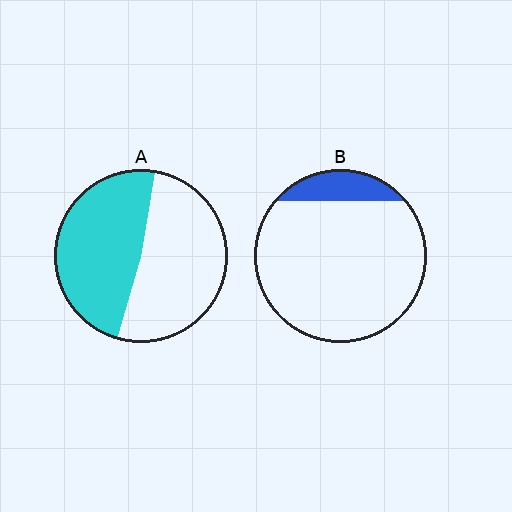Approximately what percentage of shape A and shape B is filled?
A is approximately 50% and B is approximately 15%.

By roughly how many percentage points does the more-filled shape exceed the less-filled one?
By roughly 35 percentage points (A over B).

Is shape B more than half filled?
No.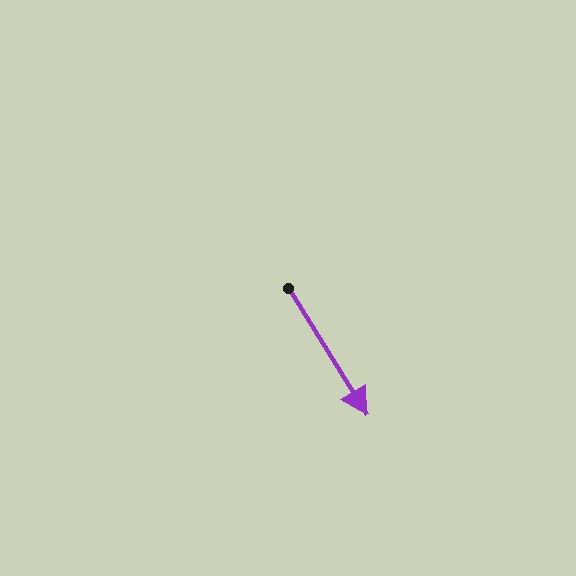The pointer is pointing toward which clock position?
Roughly 5 o'clock.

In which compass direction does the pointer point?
Southeast.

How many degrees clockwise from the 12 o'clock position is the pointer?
Approximately 148 degrees.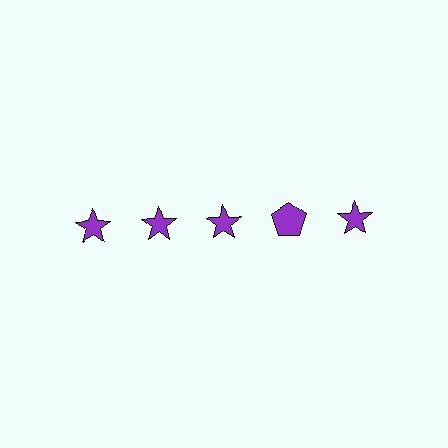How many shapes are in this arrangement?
There are 5 shapes arranged in a grid pattern.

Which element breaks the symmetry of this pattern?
The purple pentagon in the top row, second from right column breaks the symmetry. All other shapes are purple stars.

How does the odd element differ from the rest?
It has a different shape: pentagon instead of star.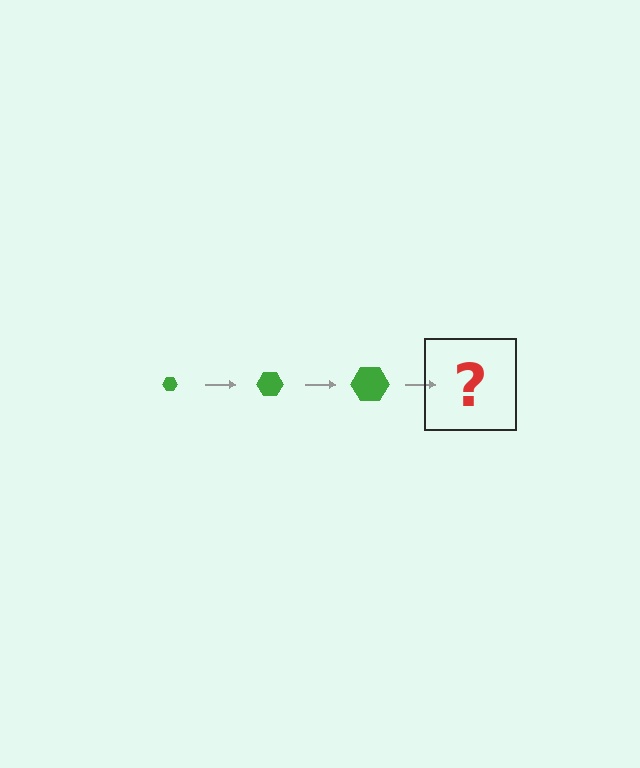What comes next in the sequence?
The next element should be a green hexagon, larger than the previous one.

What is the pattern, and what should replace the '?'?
The pattern is that the hexagon gets progressively larger each step. The '?' should be a green hexagon, larger than the previous one.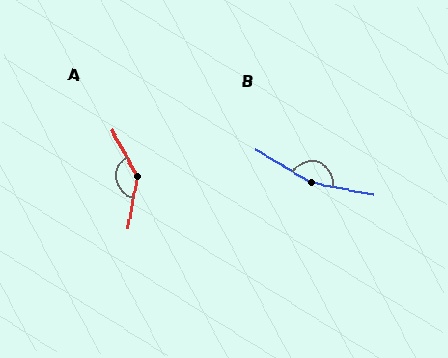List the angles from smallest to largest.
A (141°), B (161°).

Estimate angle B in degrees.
Approximately 161 degrees.